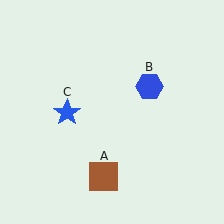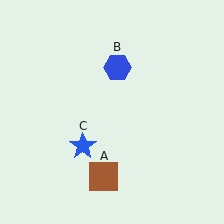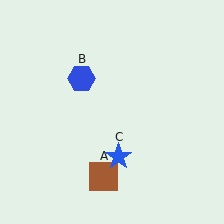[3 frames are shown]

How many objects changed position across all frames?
2 objects changed position: blue hexagon (object B), blue star (object C).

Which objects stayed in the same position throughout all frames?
Brown square (object A) remained stationary.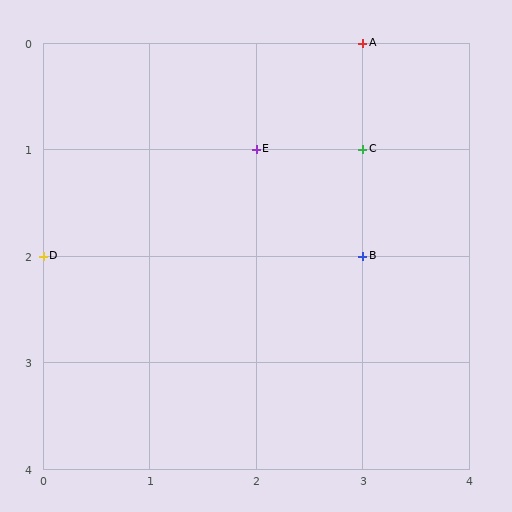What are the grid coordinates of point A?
Point A is at grid coordinates (3, 0).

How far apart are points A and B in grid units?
Points A and B are 2 rows apart.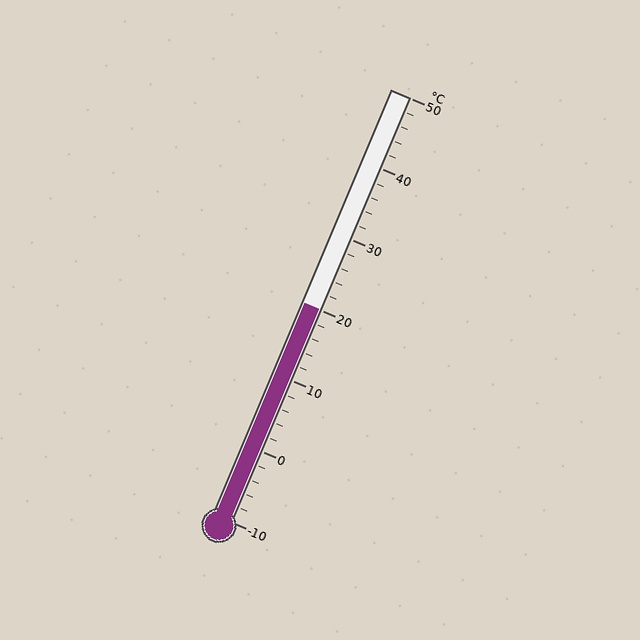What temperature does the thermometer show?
The thermometer shows approximately 20°C.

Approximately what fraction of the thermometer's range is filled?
The thermometer is filled to approximately 50% of its range.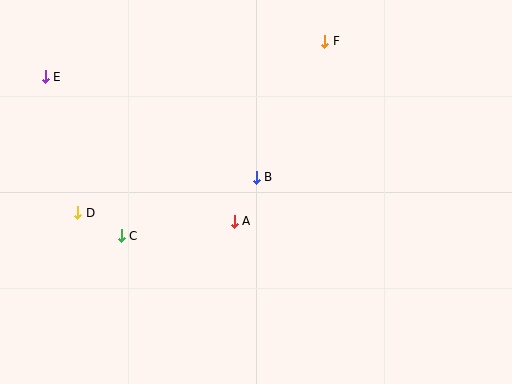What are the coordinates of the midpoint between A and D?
The midpoint between A and D is at (156, 217).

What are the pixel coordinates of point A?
Point A is at (234, 221).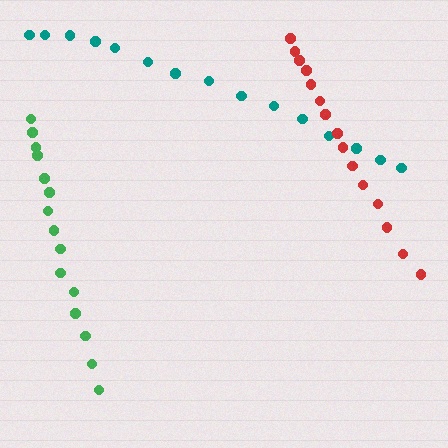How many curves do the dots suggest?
There are 3 distinct paths.